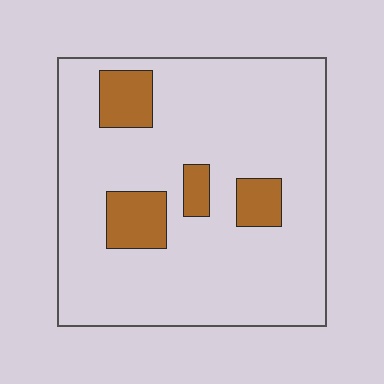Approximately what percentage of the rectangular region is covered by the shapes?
Approximately 15%.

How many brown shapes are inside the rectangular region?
4.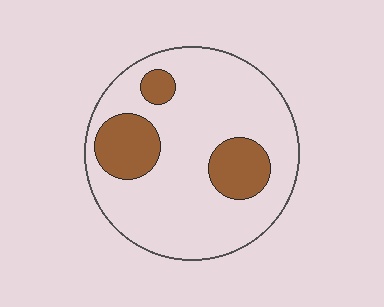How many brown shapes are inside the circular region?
3.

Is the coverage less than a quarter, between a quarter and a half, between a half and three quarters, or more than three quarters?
Less than a quarter.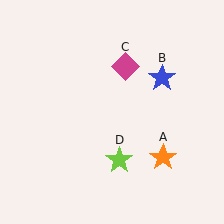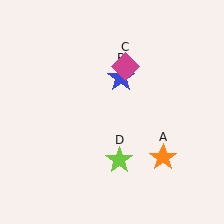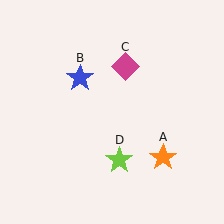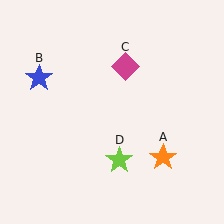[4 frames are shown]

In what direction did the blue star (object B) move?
The blue star (object B) moved left.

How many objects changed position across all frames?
1 object changed position: blue star (object B).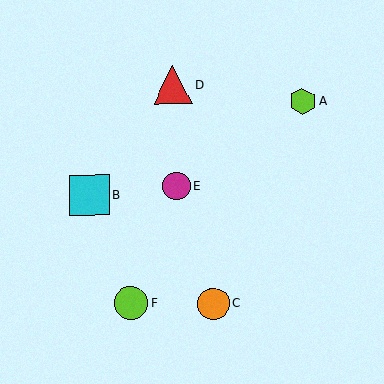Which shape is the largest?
The cyan square (labeled B) is the largest.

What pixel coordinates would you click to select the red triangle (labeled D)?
Click at (173, 85) to select the red triangle D.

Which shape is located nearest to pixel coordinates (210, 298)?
The orange circle (labeled C) at (213, 304) is nearest to that location.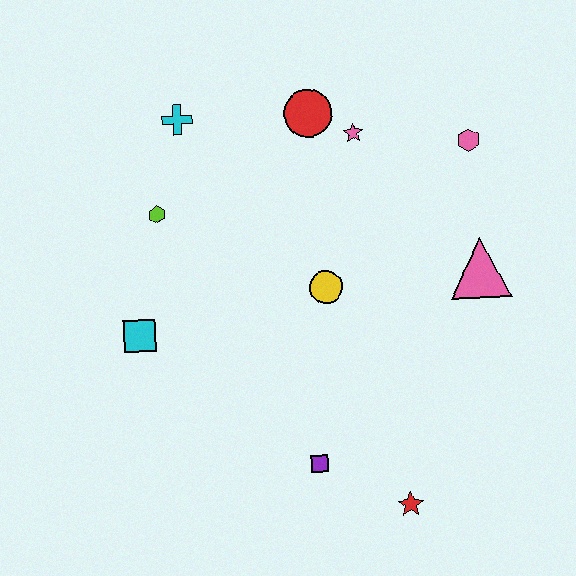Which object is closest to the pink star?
The red circle is closest to the pink star.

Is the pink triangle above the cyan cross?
No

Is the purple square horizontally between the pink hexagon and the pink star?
No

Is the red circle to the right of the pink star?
No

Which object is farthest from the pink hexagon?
The cyan square is farthest from the pink hexagon.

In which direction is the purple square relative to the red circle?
The purple square is below the red circle.